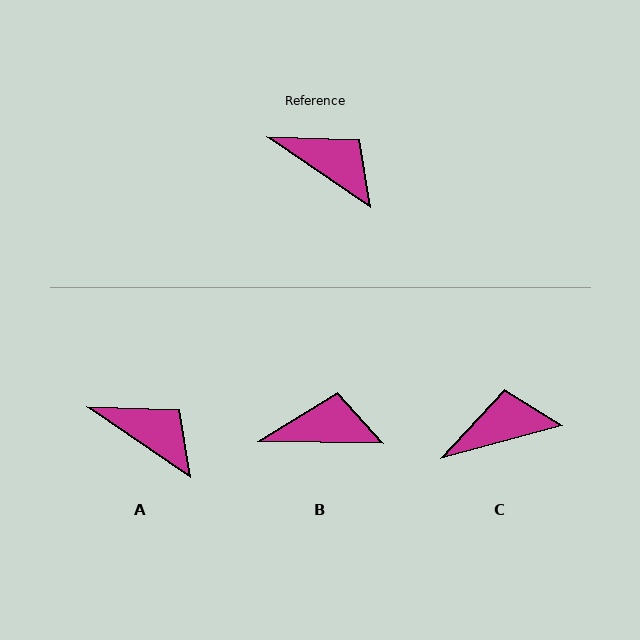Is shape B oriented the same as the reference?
No, it is off by about 34 degrees.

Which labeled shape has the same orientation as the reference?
A.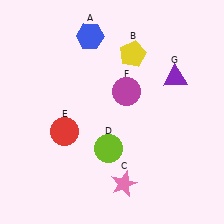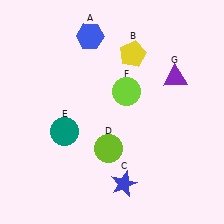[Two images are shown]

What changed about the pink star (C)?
In Image 1, C is pink. In Image 2, it changed to blue.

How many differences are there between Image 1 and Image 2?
There are 3 differences between the two images.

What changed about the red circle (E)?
In Image 1, E is red. In Image 2, it changed to teal.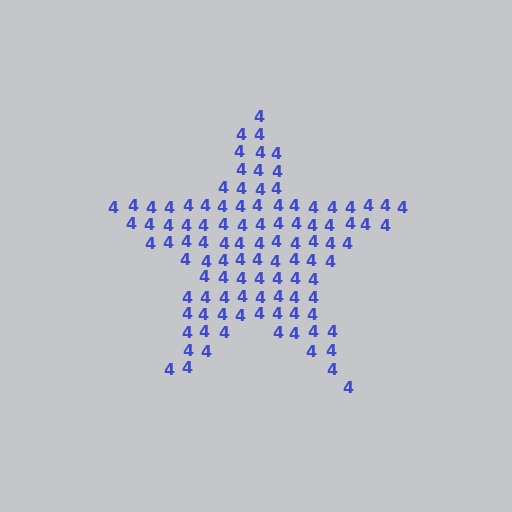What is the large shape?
The large shape is a star.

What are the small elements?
The small elements are digit 4's.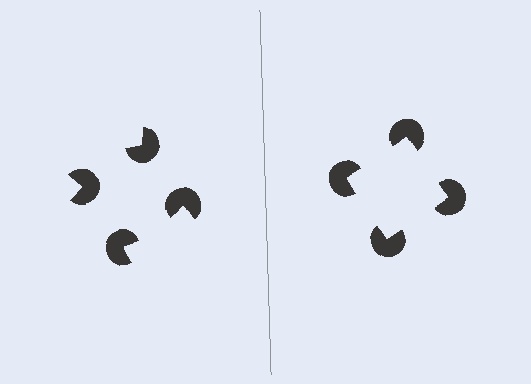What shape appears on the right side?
An illusory square.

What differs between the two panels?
The pac-man discs are positioned identically on both sides; only the wedge orientations differ. On the right they align to a square; on the left they are misaligned.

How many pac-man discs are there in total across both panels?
8 — 4 on each side.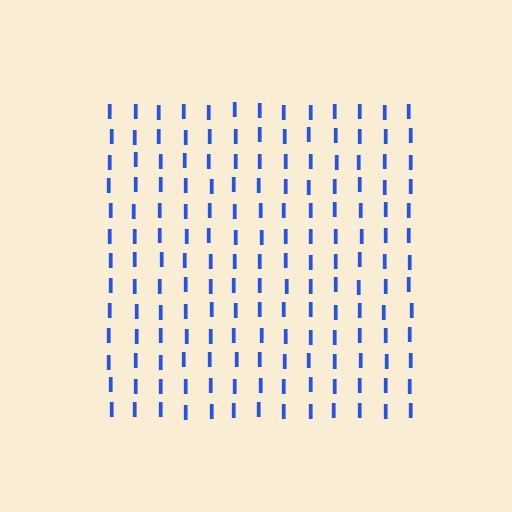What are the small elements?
The small elements are letter I's.